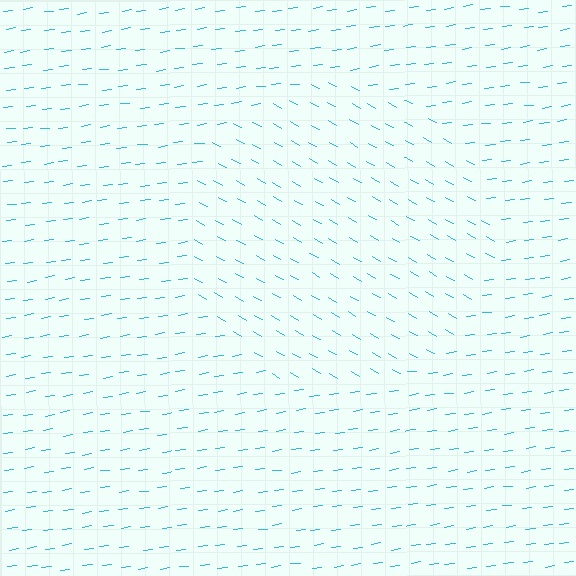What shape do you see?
I see a circle.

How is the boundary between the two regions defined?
The boundary is defined purely by a change in line orientation (approximately 37 degrees difference). All lines are the same color and thickness.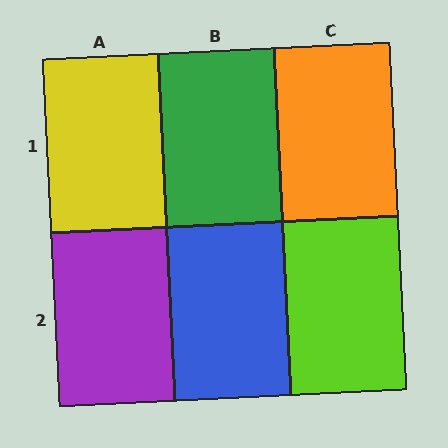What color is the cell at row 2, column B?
Blue.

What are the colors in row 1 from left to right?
Yellow, green, orange.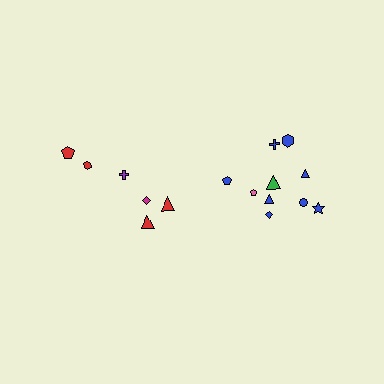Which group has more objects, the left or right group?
The right group.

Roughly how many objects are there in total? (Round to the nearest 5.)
Roughly 15 objects in total.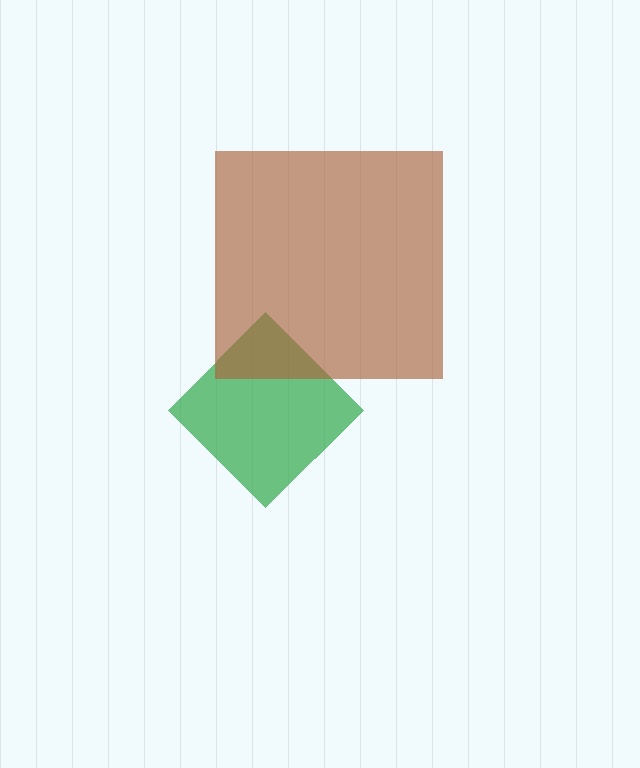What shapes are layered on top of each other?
The layered shapes are: a green diamond, a brown square.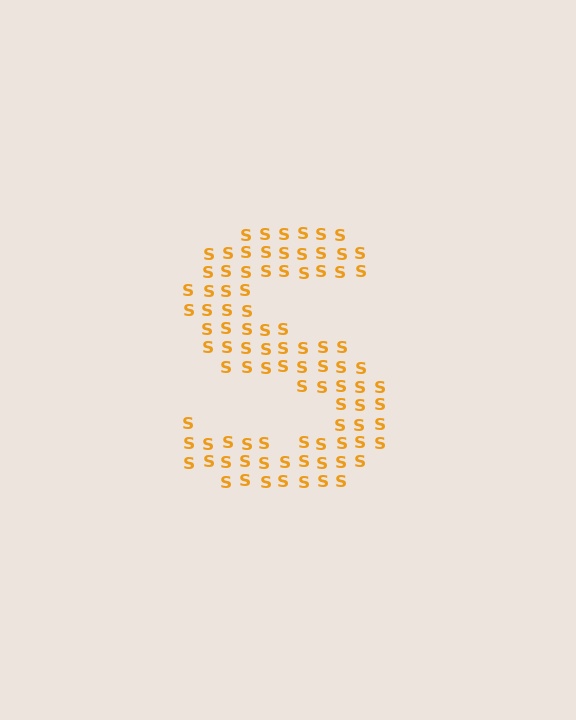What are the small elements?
The small elements are letter S's.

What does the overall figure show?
The overall figure shows the letter S.